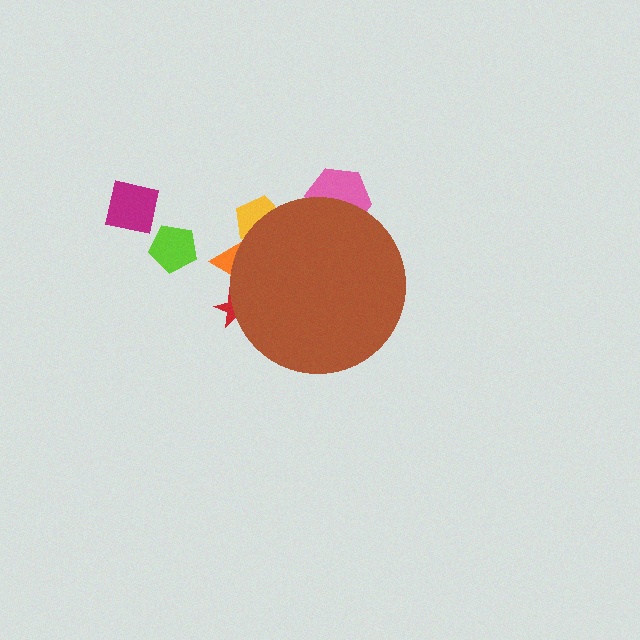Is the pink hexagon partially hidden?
Yes, the pink hexagon is partially hidden behind the brown circle.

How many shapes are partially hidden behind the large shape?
4 shapes are partially hidden.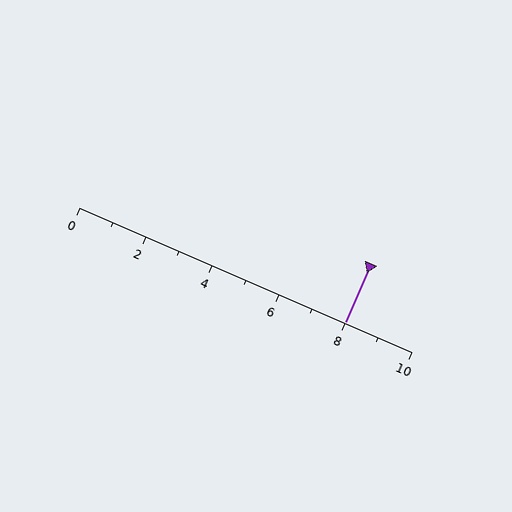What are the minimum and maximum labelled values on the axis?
The axis runs from 0 to 10.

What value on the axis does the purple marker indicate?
The marker indicates approximately 8.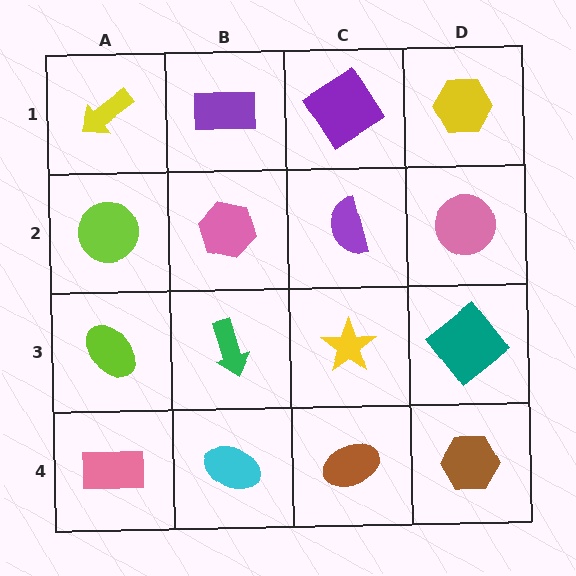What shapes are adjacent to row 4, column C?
A yellow star (row 3, column C), a cyan ellipse (row 4, column B), a brown hexagon (row 4, column D).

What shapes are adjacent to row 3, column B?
A pink hexagon (row 2, column B), a cyan ellipse (row 4, column B), a lime ellipse (row 3, column A), a yellow star (row 3, column C).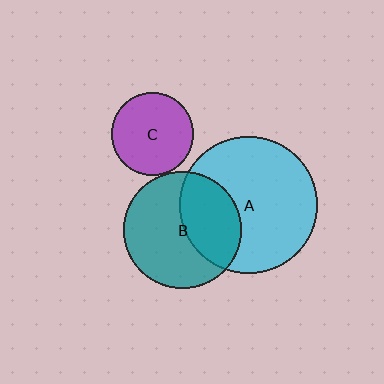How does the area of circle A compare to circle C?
Approximately 2.8 times.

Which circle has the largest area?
Circle A (cyan).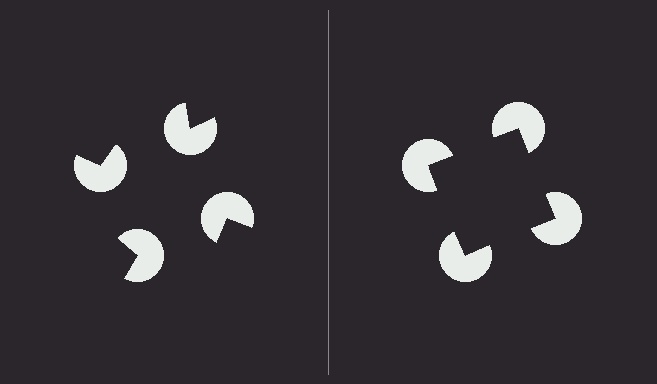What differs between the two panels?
The pac-man discs are positioned identically on both sides; only the wedge orientations differ. On the right they align to a square; on the left they are misaligned.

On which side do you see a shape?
An illusory square appears on the right side. On the left side the wedge cuts are rotated, so no coherent shape forms.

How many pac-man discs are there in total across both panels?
8 — 4 on each side.